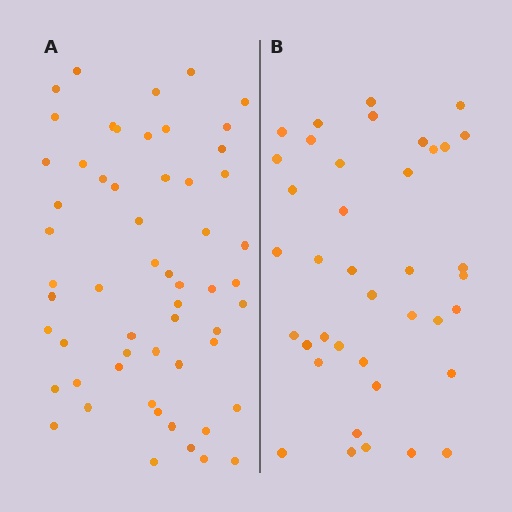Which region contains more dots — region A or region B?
Region A (the left region) has more dots.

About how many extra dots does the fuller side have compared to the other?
Region A has approximately 20 more dots than region B.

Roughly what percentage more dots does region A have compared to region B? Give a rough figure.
About 45% more.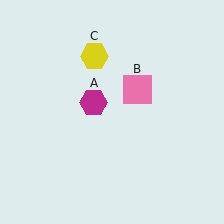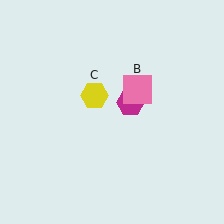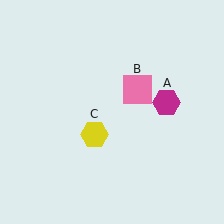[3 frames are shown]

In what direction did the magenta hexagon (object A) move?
The magenta hexagon (object A) moved right.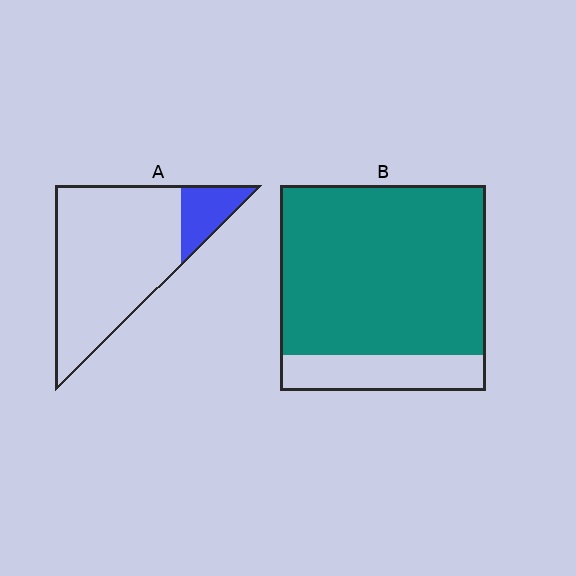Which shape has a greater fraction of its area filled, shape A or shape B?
Shape B.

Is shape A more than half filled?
No.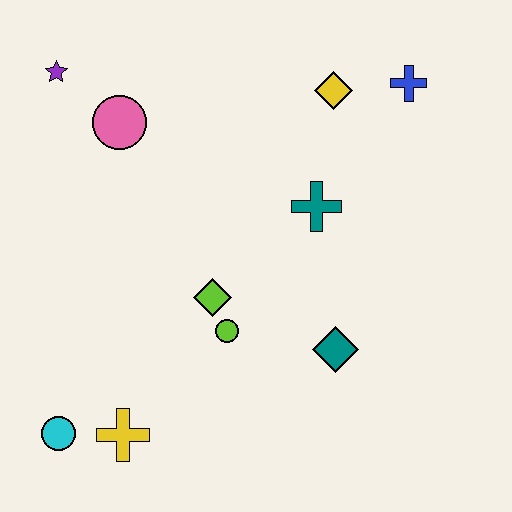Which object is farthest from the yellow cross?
The blue cross is farthest from the yellow cross.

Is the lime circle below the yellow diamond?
Yes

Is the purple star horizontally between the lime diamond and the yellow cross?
No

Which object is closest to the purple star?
The pink circle is closest to the purple star.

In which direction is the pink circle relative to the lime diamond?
The pink circle is above the lime diamond.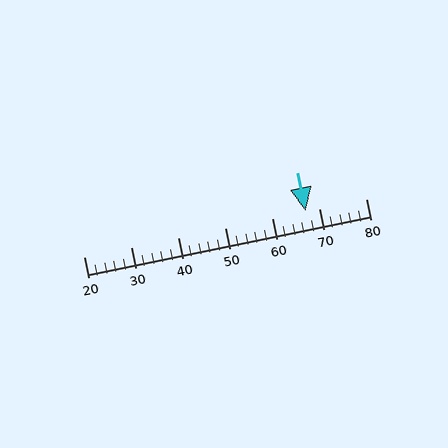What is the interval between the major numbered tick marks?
The major tick marks are spaced 10 units apart.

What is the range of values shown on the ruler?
The ruler shows values from 20 to 80.